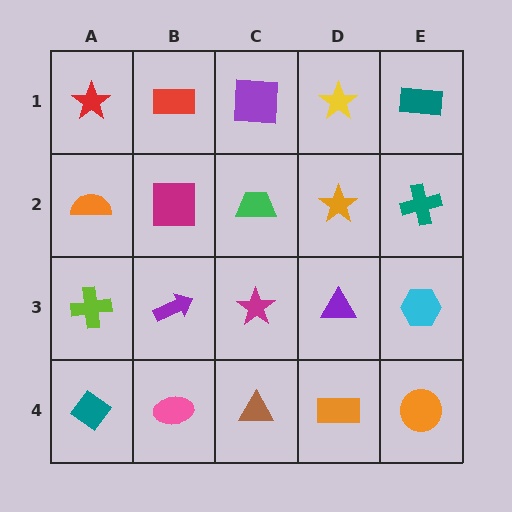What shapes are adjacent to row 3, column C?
A green trapezoid (row 2, column C), a brown triangle (row 4, column C), a purple arrow (row 3, column B), a purple triangle (row 3, column D).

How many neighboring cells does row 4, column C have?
3.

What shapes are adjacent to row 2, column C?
A purple square (row 1, column C), a magenta star (row 3, column C), a magenta square (row 2, column B), an orange star (row 2, column D).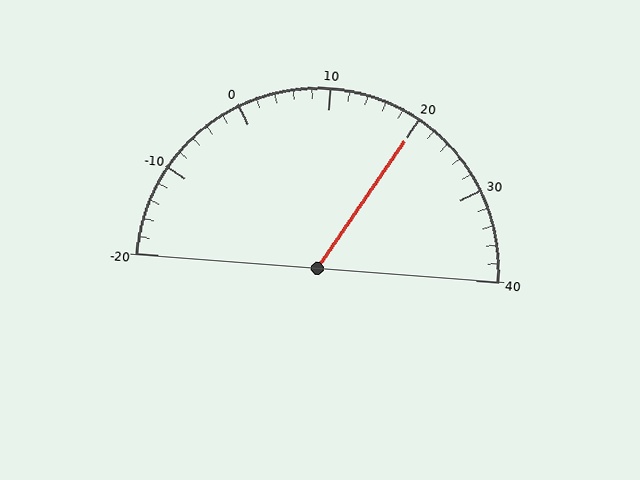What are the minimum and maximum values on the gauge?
The gauge ranges from -20 to 40.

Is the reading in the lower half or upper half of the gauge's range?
The reading is in the upper half of the range (-20 to 40).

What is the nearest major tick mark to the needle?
The nearest major tick mark is 20.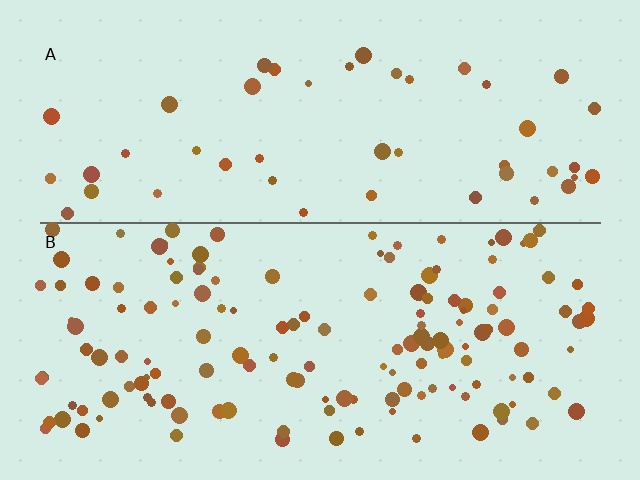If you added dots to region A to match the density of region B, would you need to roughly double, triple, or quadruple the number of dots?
Approximately triple.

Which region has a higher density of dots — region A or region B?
B (the bottom).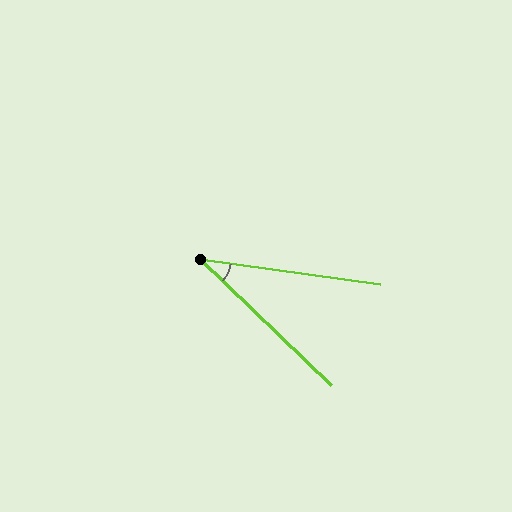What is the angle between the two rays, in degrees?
Approximately 36 degrees.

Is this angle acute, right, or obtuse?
It is acute.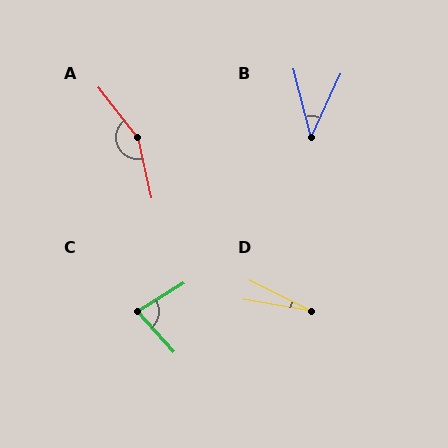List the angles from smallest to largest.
D (16°), B (39°), C (79°), A (155°).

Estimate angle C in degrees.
Approximately 79 degrees.